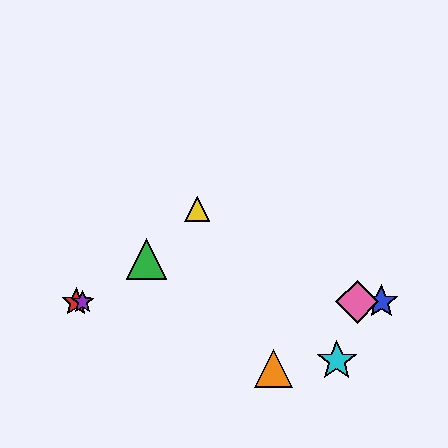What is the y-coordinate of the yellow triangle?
The yellow triangle is at y≈209.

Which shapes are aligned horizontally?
The red star, the blue star, the purple star, the pink diamond are aligned horizontally.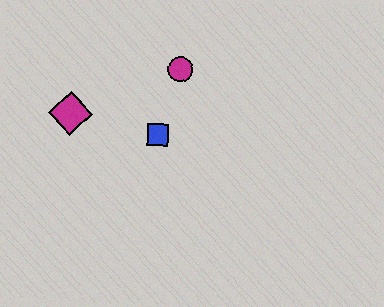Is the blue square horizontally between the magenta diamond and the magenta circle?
Yes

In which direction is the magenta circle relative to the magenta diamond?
The magenta circle is to the right of the magenta diamond.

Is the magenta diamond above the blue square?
Yes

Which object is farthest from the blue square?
The magenta diamond is farthest from the blue square.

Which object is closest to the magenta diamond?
The blue square is closest to the magenta diamond.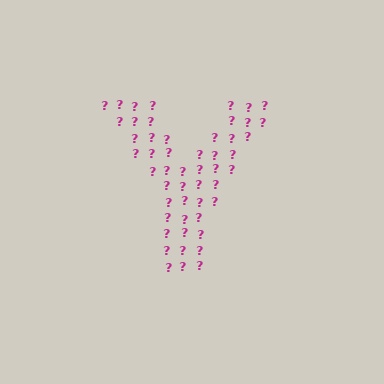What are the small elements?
The small elements are question marks.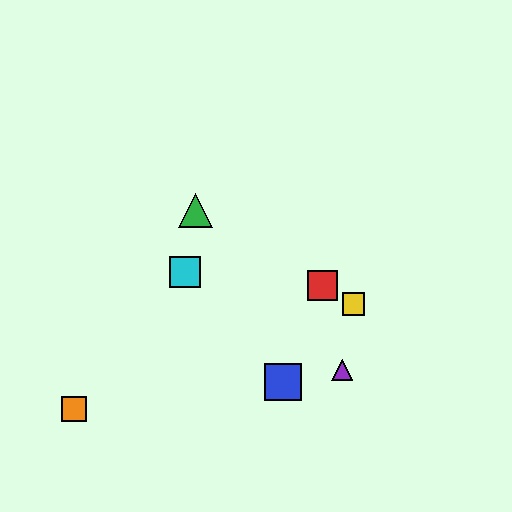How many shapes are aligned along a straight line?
3 shapes (the red square, the green triangle, the yellow square) are aligned along a straight line.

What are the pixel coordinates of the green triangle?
The green triangle is at (196, 210).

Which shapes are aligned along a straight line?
The red square, the green triangle, the yellow square are aligned along a straight line.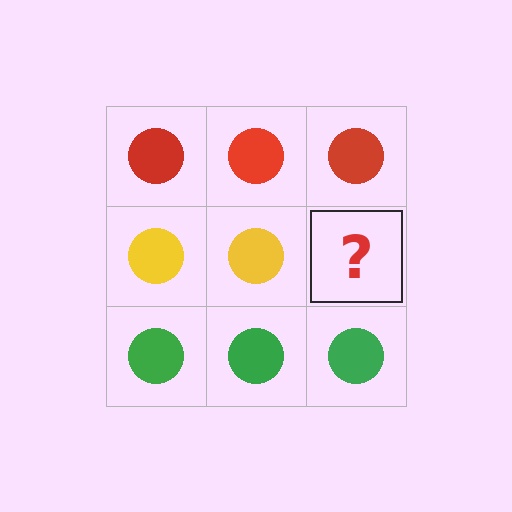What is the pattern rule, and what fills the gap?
The rule is that each row has a consistent color. The gap should be filled with a yellow circle.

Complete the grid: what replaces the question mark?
The question mark should be replaced with a yellow circle.